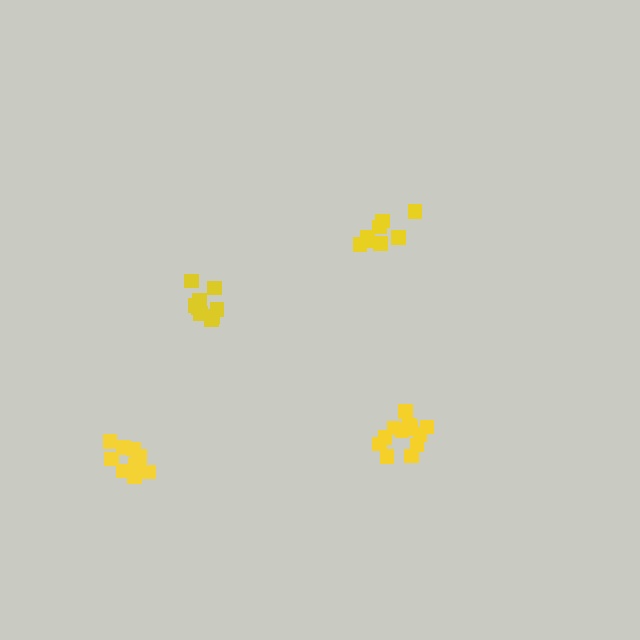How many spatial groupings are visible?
There are 4 spatial groupings.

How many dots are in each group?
Group 1: 12 dots, Group 2: 10 dots, Group 3: 9 dots, Group 4: 9 dots (40 total).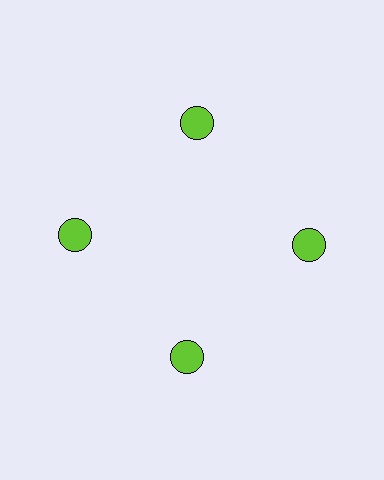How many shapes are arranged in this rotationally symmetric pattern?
There are 4 shapes, arranged in 4 groups of 1.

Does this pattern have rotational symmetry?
Yes, this pattern has 4-fold rotational symmetry. It looks the same after rotating 90 degrees around the center.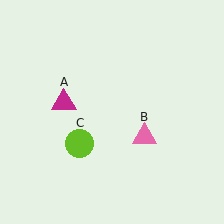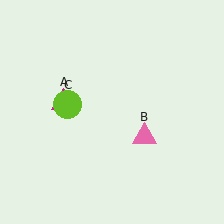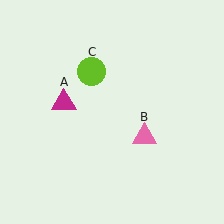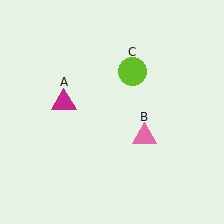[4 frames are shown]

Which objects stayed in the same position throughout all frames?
Magenta triangle (object A) and pink triangle (object B) remained stationary.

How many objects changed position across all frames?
1 object changed position: lime circle (object C).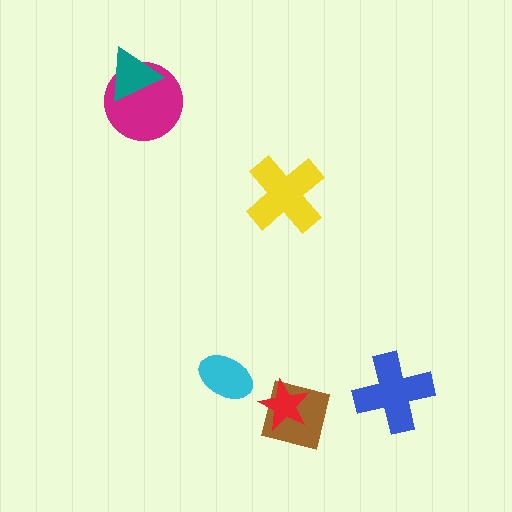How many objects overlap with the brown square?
1 object overlaps with the brown square.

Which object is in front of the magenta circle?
The teal triangle is in front of the magenta circle.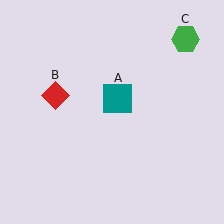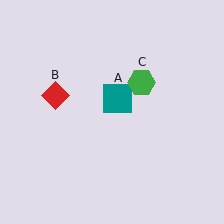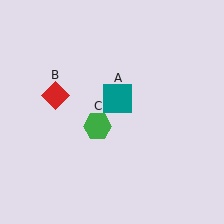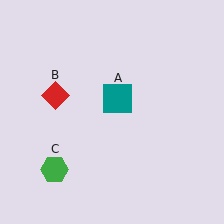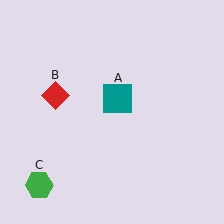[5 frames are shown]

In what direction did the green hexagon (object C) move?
The green hexagon (object C) moved down and to the left.